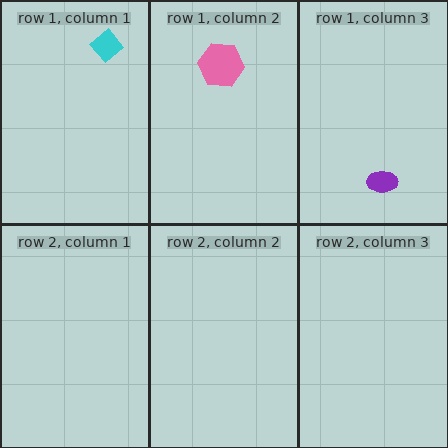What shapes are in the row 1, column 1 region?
The cyan diamond.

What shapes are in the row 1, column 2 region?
The pink hexagon.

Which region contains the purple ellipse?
The row 1, column 3 region.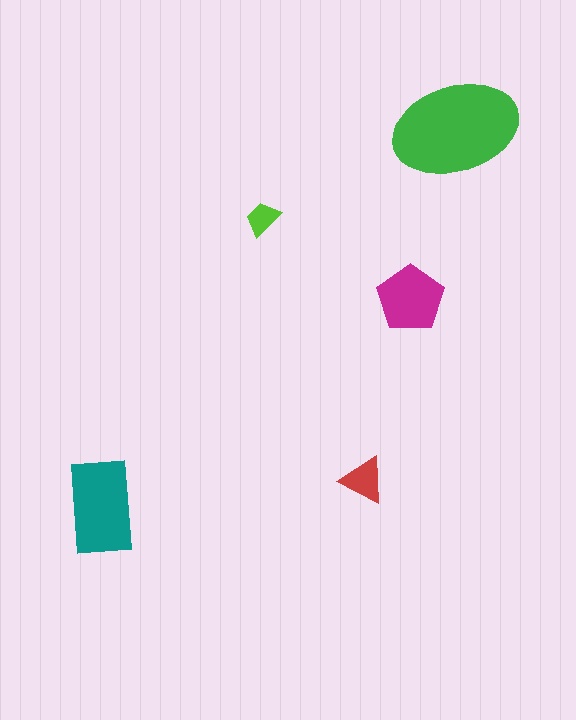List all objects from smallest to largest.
The lime trapezoid, the red triangle, the magenta pentagon, the teal rectangle, the green ellipse.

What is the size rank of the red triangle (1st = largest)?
4th.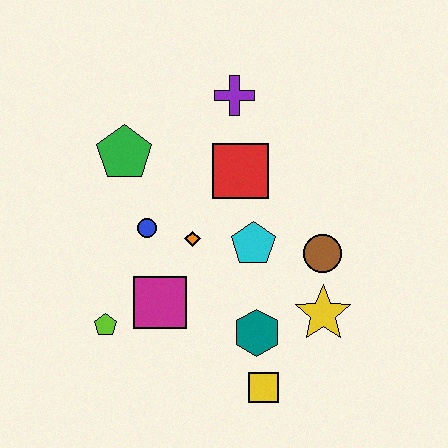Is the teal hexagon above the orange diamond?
No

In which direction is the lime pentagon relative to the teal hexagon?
The lime pentagon is to the left of the teal hexagon.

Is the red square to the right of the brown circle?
No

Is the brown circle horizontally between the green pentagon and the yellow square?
No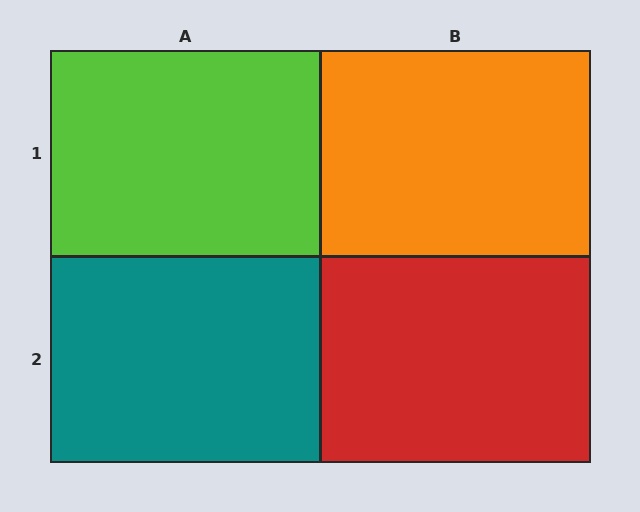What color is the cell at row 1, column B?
Orange.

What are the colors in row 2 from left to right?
Teal, red.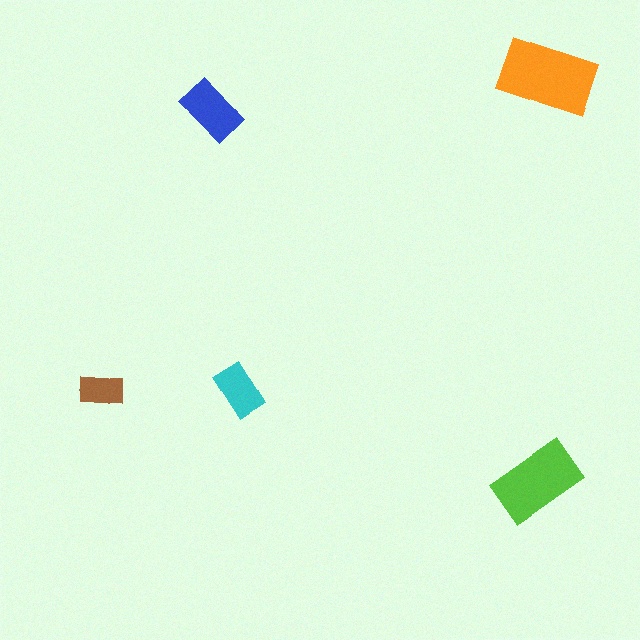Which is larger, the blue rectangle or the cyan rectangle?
The blue one.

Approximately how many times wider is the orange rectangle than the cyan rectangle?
About 2 times wider.